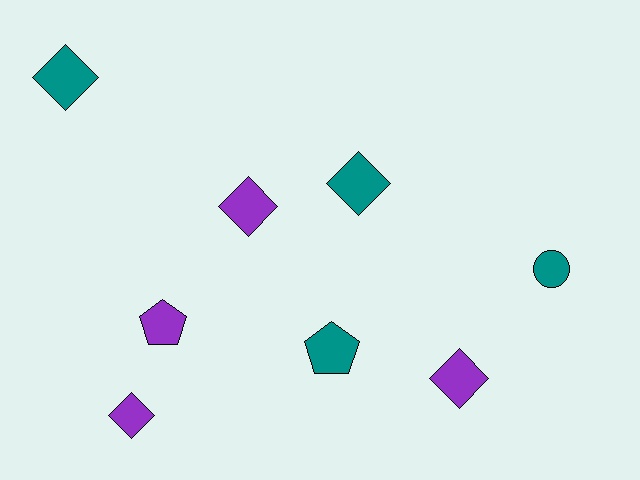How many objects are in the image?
There are 8 objects.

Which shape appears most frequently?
Diamond, with 5 objects.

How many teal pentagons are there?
There is 1 teal pentagon.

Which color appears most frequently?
Purple, with 4 objects.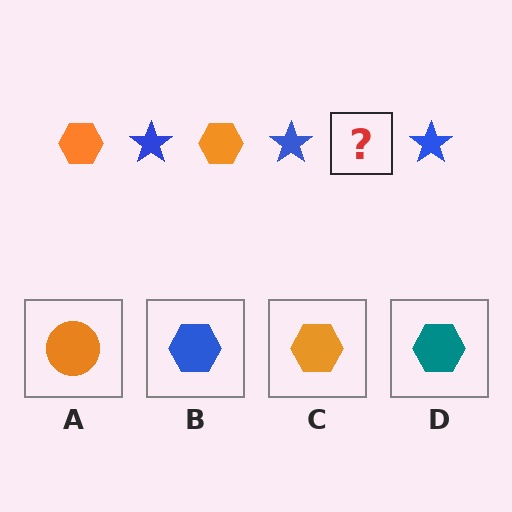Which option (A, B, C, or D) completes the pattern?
C.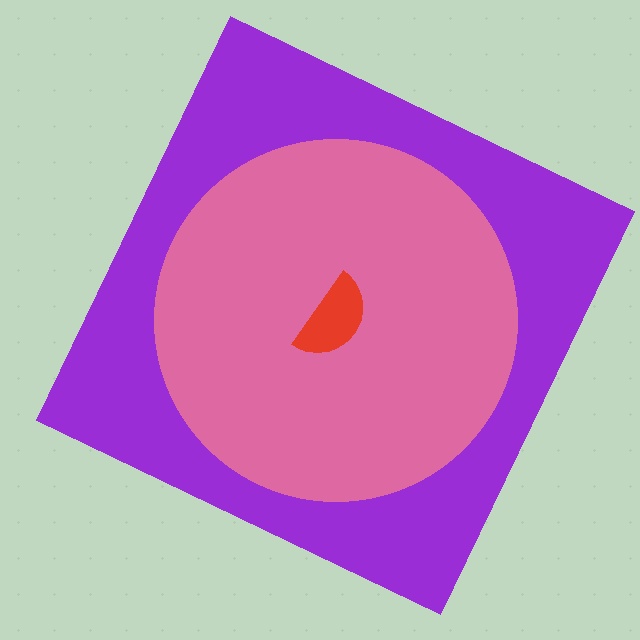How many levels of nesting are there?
3.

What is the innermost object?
The red semicircle.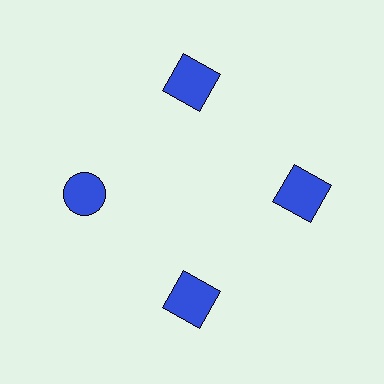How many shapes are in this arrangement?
There are 4 shapes arranged in a ring pattern.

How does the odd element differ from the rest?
It has a different shape: circle instead of square.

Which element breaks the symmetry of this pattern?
The blue circle at roughly the 9 o'clock position breaks the symmetry. All other shapes are blue squares.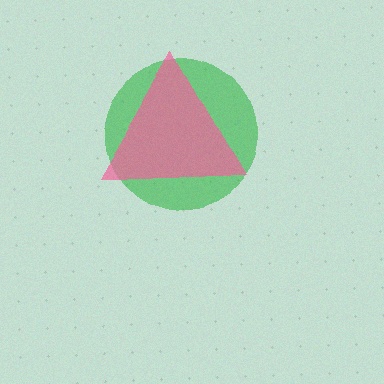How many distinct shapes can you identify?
There are 2 distinct shapes: a green circle, a pink triangle.